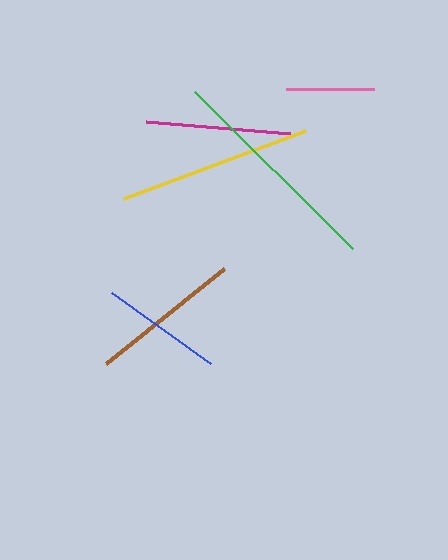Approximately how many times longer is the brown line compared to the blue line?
The brown line is approximately 1.2 times the length of the blue line.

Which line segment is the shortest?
The pink line is the shortest at approximately 88 pixels.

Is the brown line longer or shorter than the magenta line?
The brown line is longer than the magenta line.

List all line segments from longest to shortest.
From longest to shortest: green, yellow, brown, magenta, blue, pink.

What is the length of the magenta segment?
The magenta segment is approximately 144 pixels long.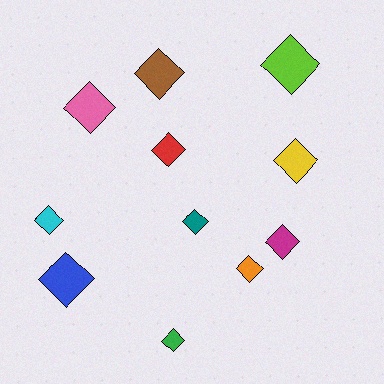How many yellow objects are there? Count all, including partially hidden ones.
There is 1 yellow object.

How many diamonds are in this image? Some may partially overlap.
There are 11 diamonds.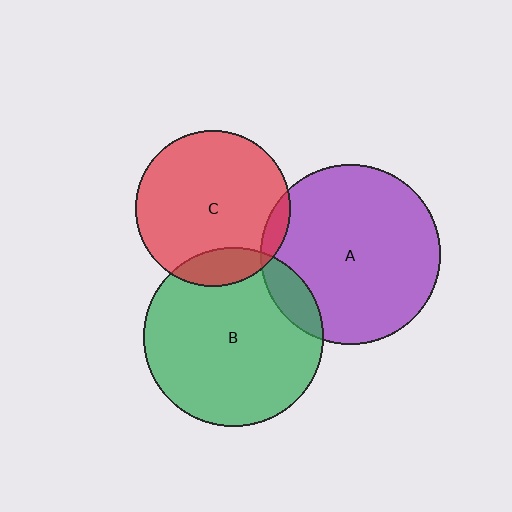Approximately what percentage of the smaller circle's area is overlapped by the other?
Approximately 15%.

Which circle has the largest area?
Circle A (purple).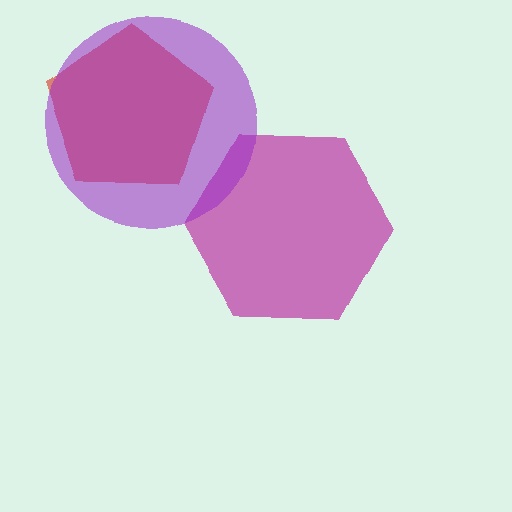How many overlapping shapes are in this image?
There are 3 overlapping shapes in the image.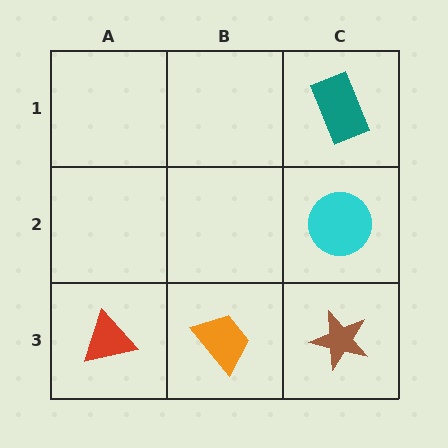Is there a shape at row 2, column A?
No, that cell is empty.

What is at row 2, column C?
A cyan circle.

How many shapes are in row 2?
1 shape.